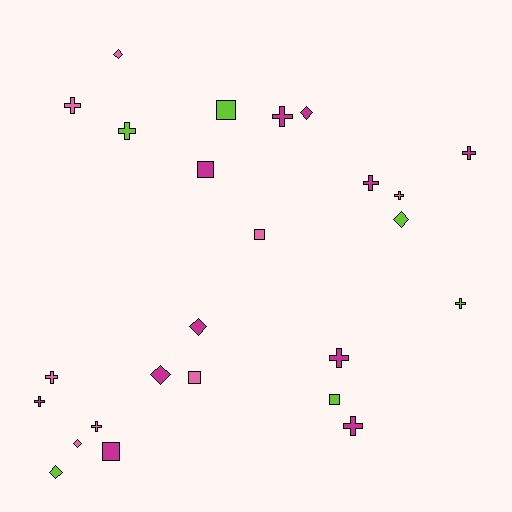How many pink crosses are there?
There are 4 pink crosses.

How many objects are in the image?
There are 25 objects.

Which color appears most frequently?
Magenta, with 11 objects.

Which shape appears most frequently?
Cross, with 12 objects.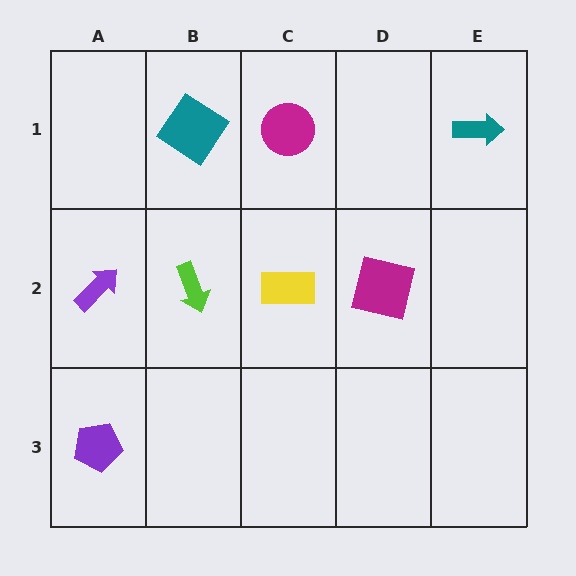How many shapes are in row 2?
4 shapes.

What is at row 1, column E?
A teal arrow.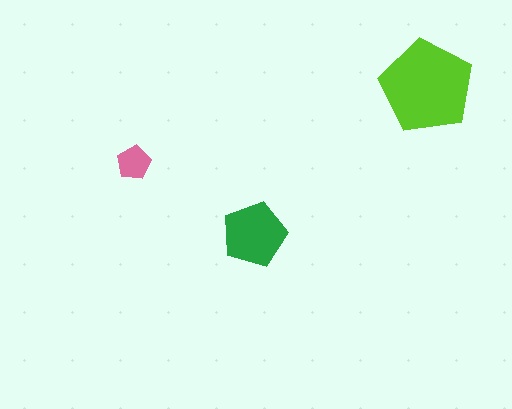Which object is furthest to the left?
The pink pentagon is leftmost.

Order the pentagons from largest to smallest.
the lime one, the green one, the pink one.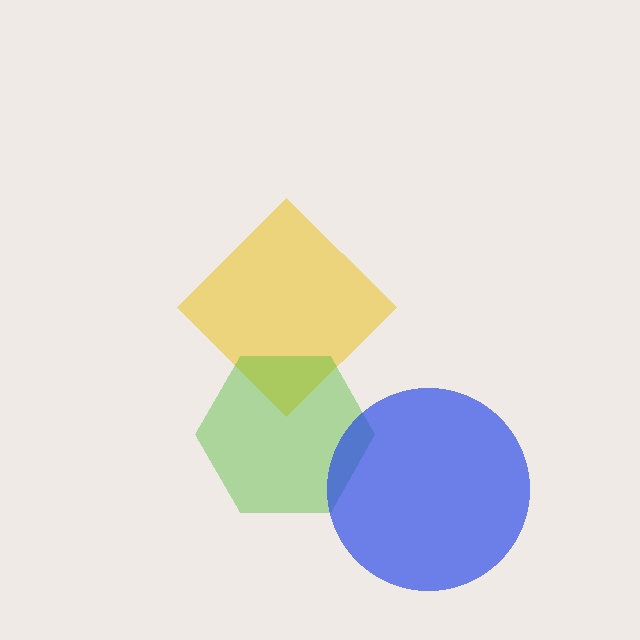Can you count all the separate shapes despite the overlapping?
Yes, there are 3 separate shapes.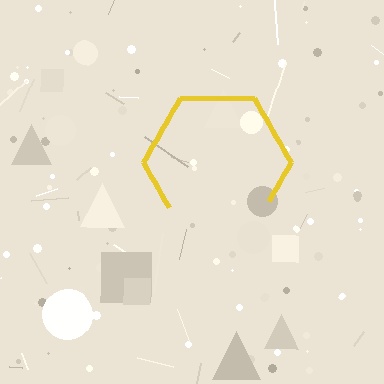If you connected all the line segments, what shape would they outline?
They would outline a hexagon.